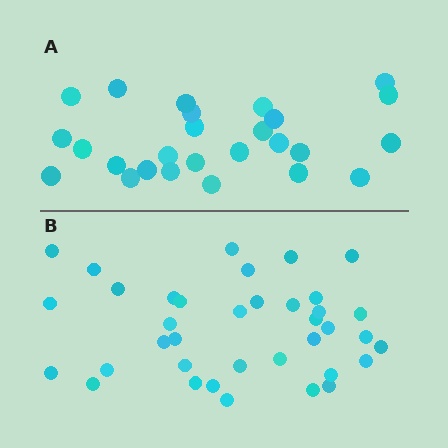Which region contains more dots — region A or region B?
Region B (the bottom region) has more dots.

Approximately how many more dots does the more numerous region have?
Region B has roughly 12 or so more dots than region A.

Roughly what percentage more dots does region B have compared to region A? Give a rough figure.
About 40% more.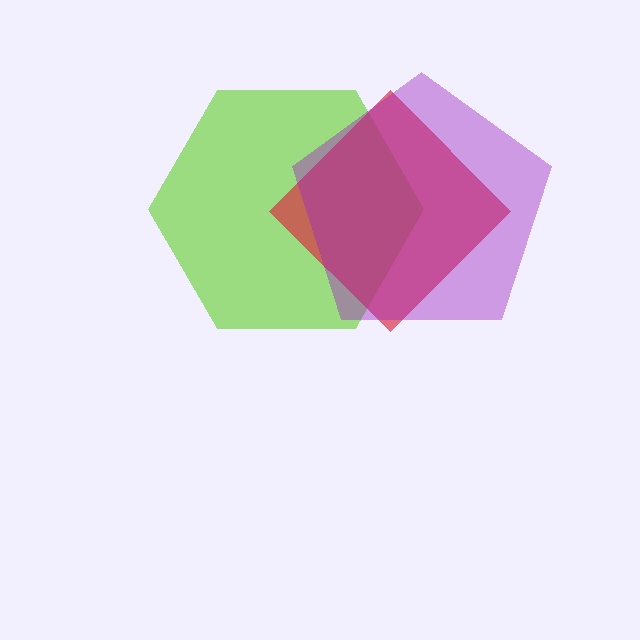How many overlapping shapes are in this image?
There are 3 overlapping shapes in the image.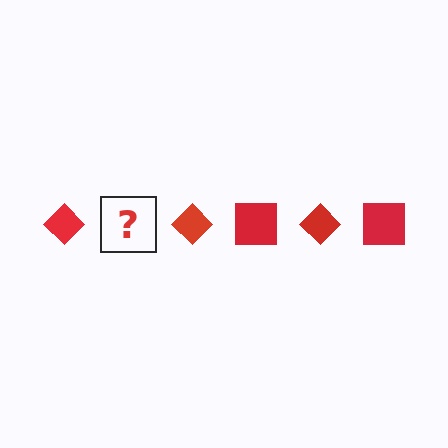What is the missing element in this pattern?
The missing element is a red square.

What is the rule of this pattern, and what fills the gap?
The rule is that the pattern cycles through diamond, square shapes in red. The gap should be filled with a red square.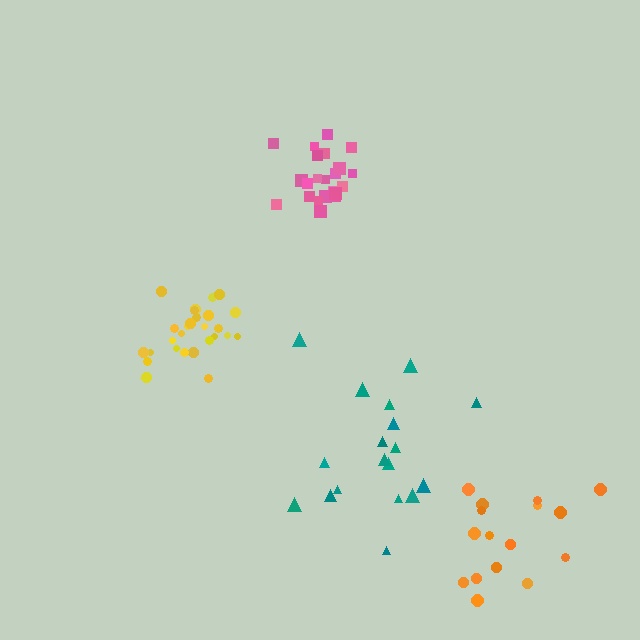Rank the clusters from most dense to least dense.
yellow, pink, orange, teal.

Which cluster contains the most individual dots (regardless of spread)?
Yellow (27).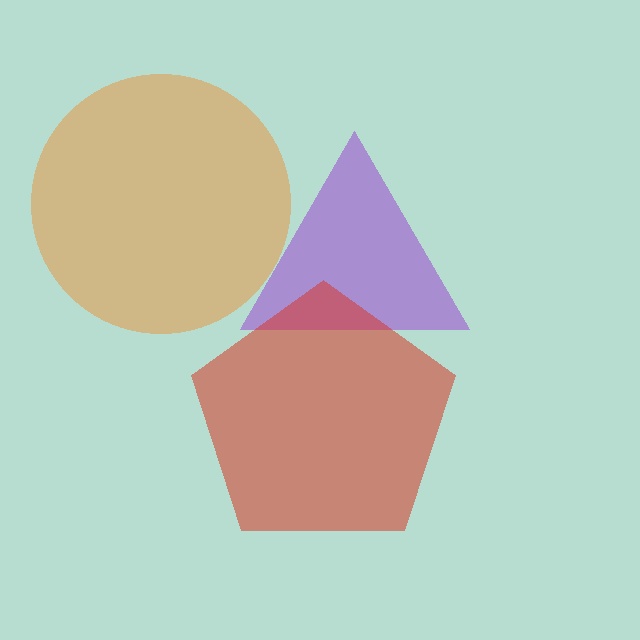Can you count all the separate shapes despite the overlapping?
Yes, there are 3 separate shapes.